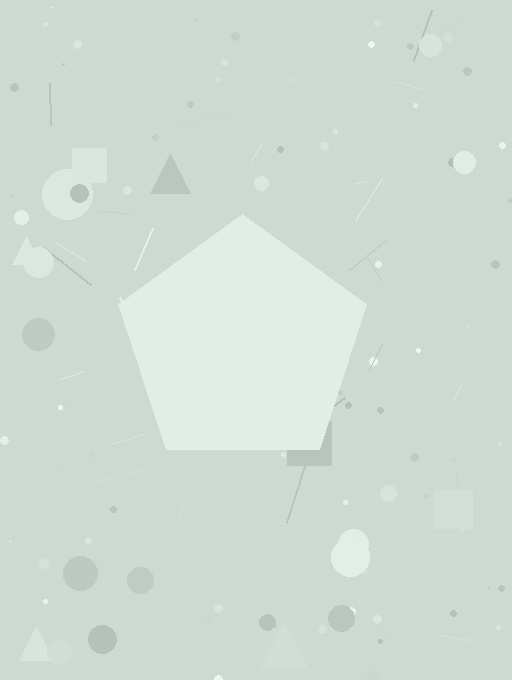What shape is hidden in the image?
A pentagon is hidden in the image.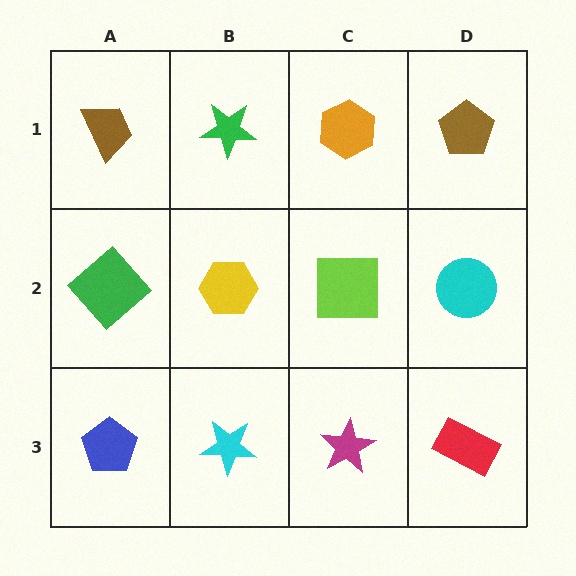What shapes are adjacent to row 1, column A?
A green diamond (row 2, column A), a green star (row 1, column B).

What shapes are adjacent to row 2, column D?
A brown pentagon (row 1, column D), a red rectangle (row 3, column D), a lime square (row 2, column C).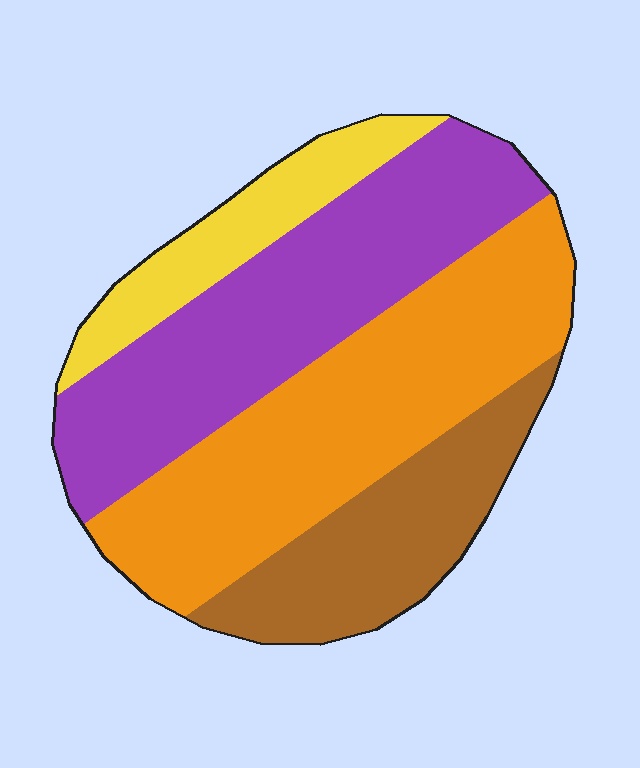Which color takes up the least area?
Yellow, at roughly 10%.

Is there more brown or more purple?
Purple.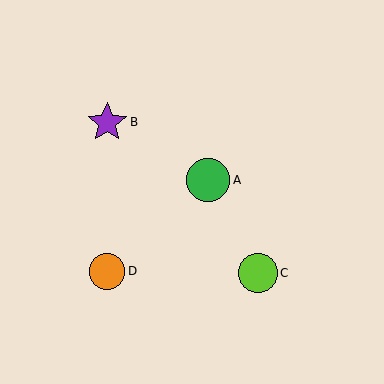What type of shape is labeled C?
Shape C is a lime circle.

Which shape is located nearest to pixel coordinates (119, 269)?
The orange circle (labeled D) at (107, 271) is nearest to that location.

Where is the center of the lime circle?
The center of the lime circle is at (258, 273).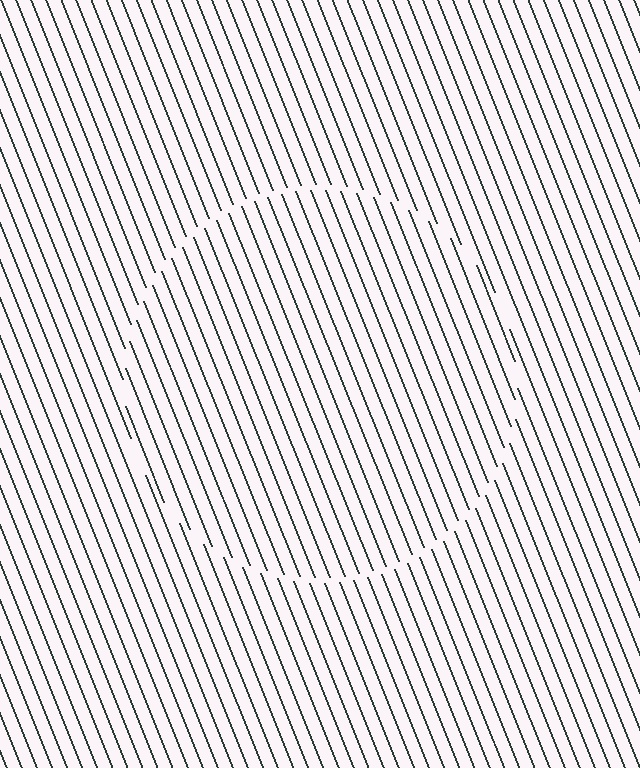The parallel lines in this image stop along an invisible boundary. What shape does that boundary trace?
An illusory circle. The interior of the shape contains the same grating, shifted by half a period — the contour is defined by the phase discontinuity where line-ends from the inner and outer gratings abut.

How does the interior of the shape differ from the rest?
The interior of the shape contains the same grating, shifted by half a period — the contour is defined by the phase discontinuity where line-ends from the inner and outer gratings abut.